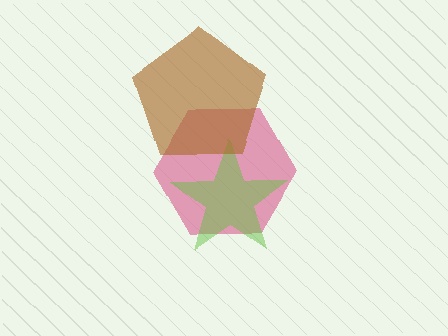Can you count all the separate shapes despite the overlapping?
Yes, there are 3 separate shapes.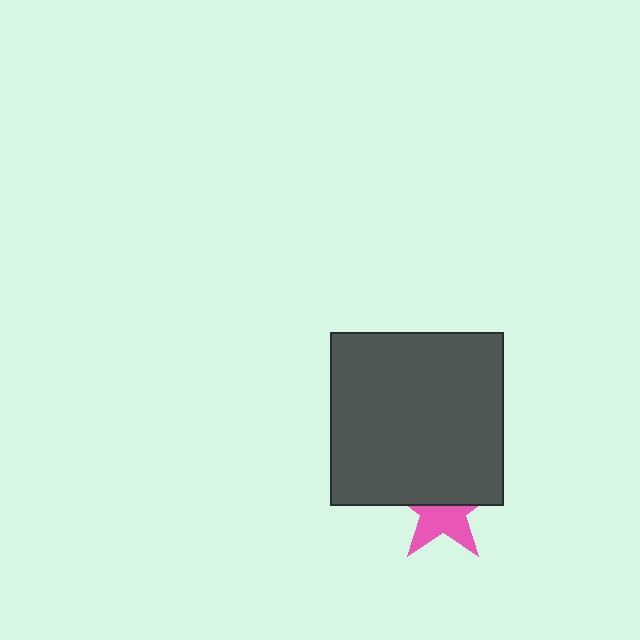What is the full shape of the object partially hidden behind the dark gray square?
The partially hidden object is a pink star.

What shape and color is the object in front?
The object in front is a dark gray square.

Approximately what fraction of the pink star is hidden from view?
Roughly 49% of the pink star is hidden behind the dark gray square.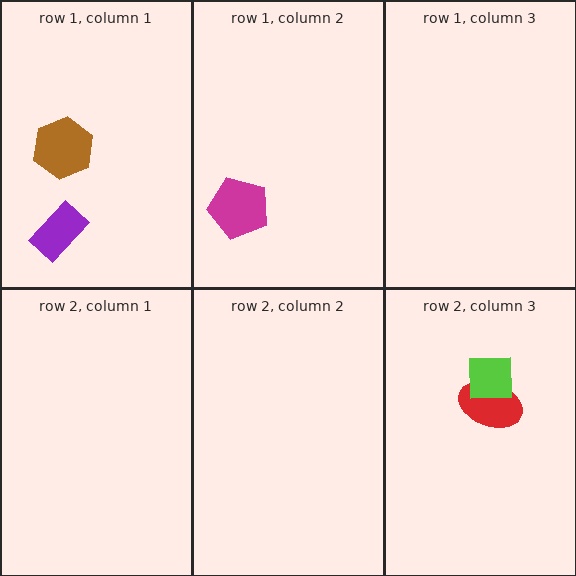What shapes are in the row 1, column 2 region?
The magenta pentagon.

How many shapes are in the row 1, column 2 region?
1.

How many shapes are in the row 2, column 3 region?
2.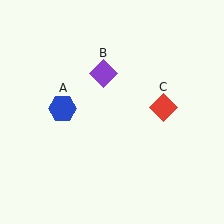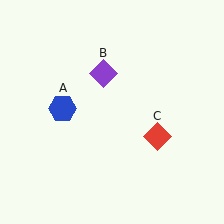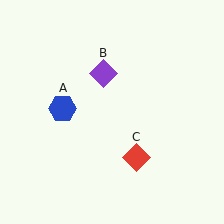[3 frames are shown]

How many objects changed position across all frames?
1 object changed position: red diamond (object C).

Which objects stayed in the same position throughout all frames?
Blue hexagon (object A) and purple diamond (object B) remained stationary.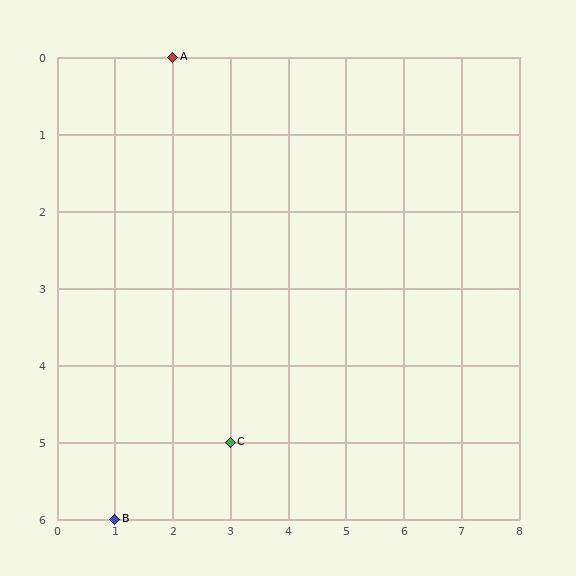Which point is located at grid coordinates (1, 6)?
Point B is at (1, 6).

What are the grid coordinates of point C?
Point C is at grid coordinates (3, 5).